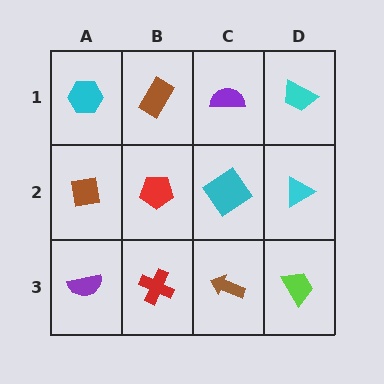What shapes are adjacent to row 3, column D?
A cyan triangle (row 2, column D), a brown arrow (row 3, column C).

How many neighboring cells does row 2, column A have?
3.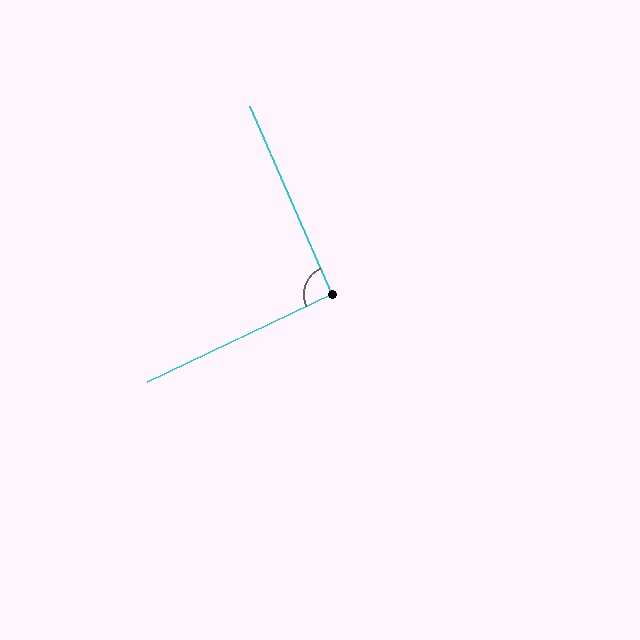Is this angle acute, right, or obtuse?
It is approximately a right angle.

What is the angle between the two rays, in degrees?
Approximately 92 degrees.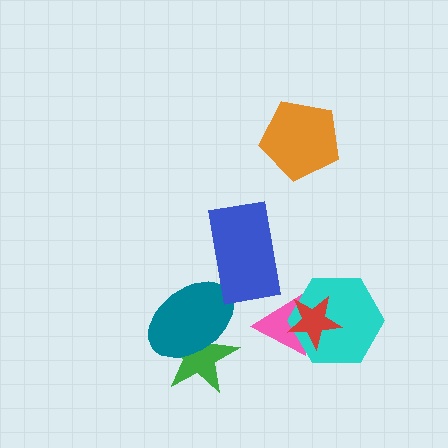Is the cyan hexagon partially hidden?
Yes, it is partially covered by another shape.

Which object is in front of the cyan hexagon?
The red star is in front of the cyan hexagon.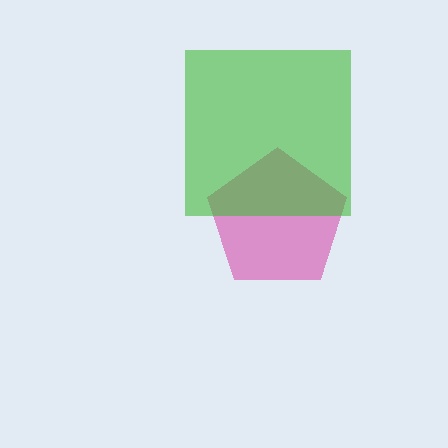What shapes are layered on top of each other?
The layered shapes are: a magenta pentagon, a green square.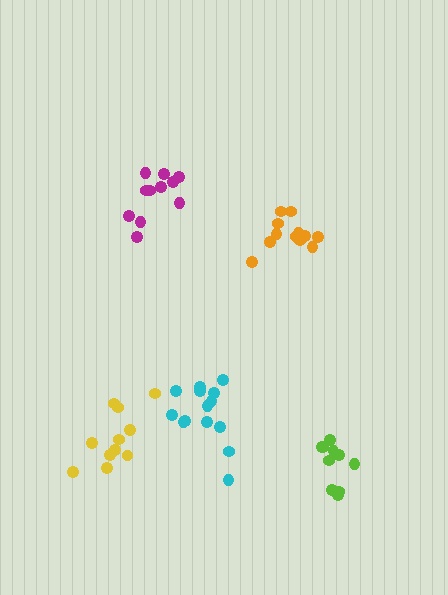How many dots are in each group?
Group 1: 11 dots, Group 2: 10 dots, Group 3: 12 dots, Group 4: 11 dots, Group 5: 14 dots (58 total).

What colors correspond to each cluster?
The clusters are colored: yellow, lime, orange, magenta, cyan.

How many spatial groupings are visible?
There are 5 spatial groupings.